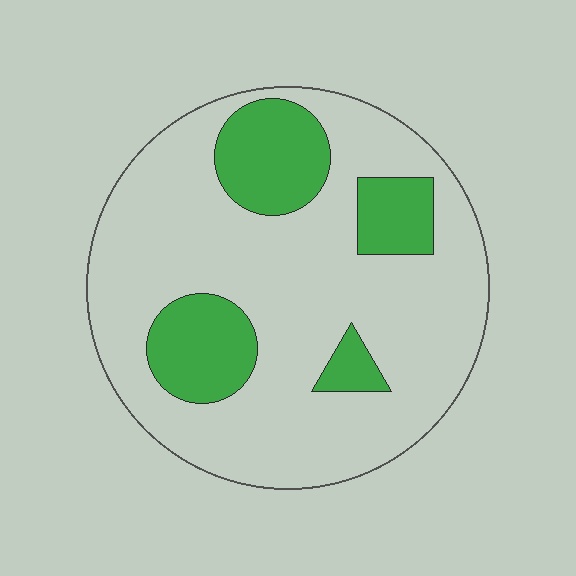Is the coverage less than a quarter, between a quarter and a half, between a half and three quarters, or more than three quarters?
Less than a quarter.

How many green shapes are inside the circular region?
4.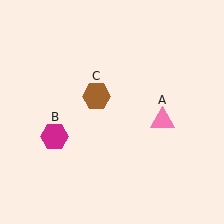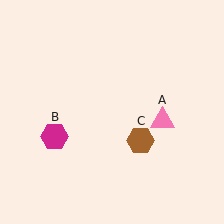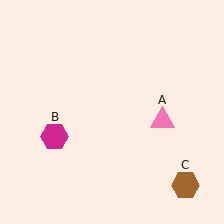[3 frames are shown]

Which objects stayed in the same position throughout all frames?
Pink triangle (object A) and magenta hexagon (object B) remained stationary.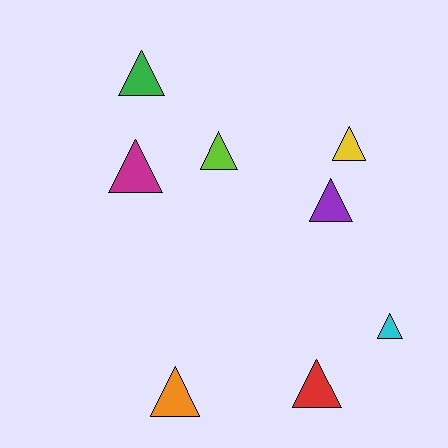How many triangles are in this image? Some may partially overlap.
There are 8 triangles.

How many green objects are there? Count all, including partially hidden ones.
There is 1 green object.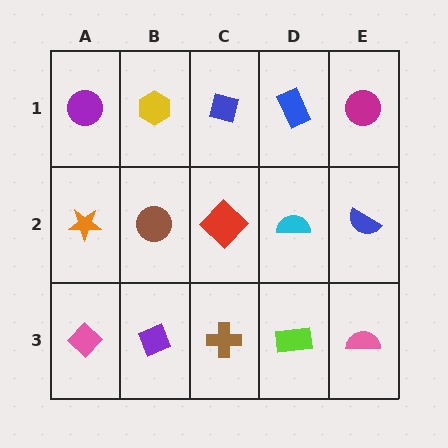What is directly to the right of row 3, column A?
A purple diamond.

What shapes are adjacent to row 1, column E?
A blue semicircle (row 2, column E), a blue rectangle (row 1, column D).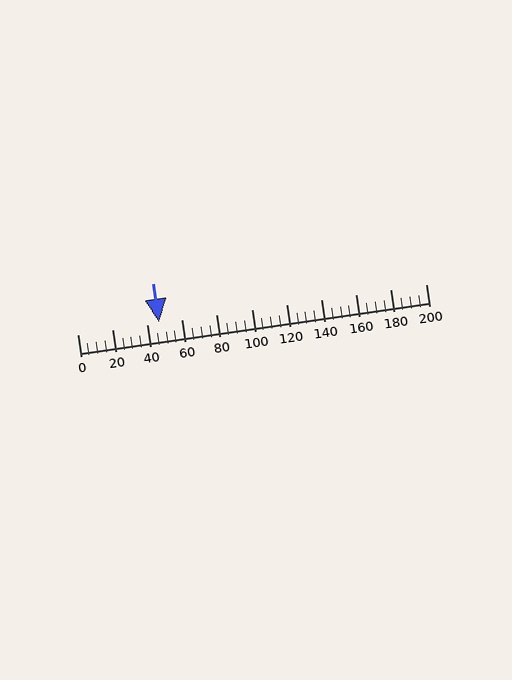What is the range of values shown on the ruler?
The ruler shows values from 0 to 200.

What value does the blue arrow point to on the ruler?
The blue arrow points to approximately 47.